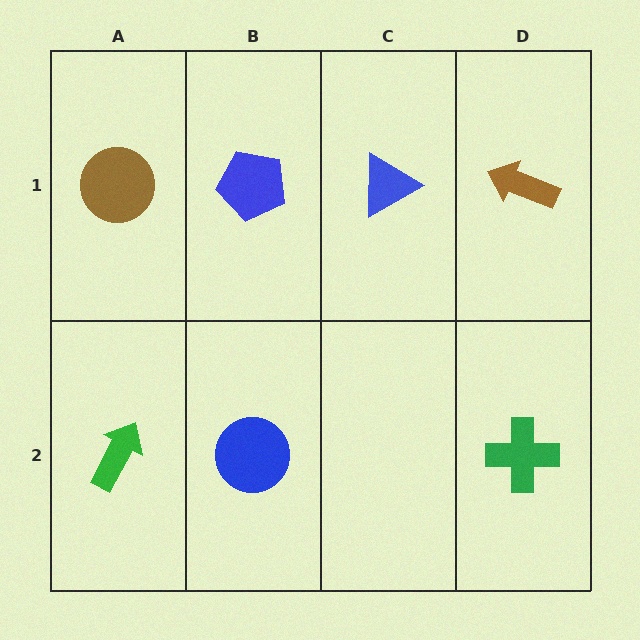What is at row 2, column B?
A blue circle.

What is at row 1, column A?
A brown circle.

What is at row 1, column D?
A brown arrow.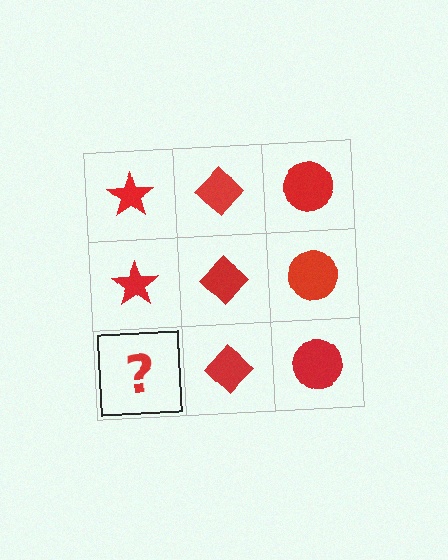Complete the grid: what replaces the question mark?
The question mark should be replaced with a red star.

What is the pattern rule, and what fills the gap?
The rule is that each column has a consistent shape. The gap should be filled with a red star.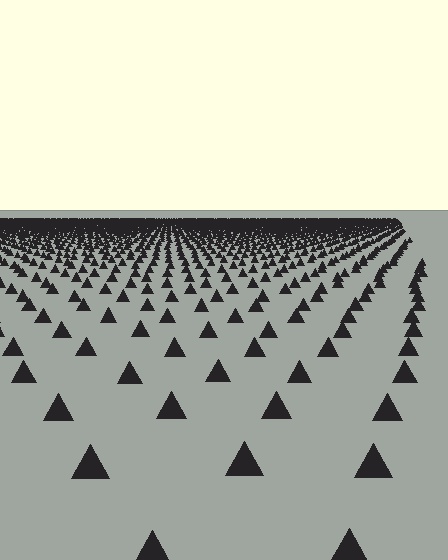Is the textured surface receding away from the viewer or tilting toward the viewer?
The surface is receding away from the viewer. Texture elements get smaller and denser toward the top.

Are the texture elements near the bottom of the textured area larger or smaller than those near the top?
Larger. Near the bottom, elements are closer to the viewer and appear at a bigger on-screen size.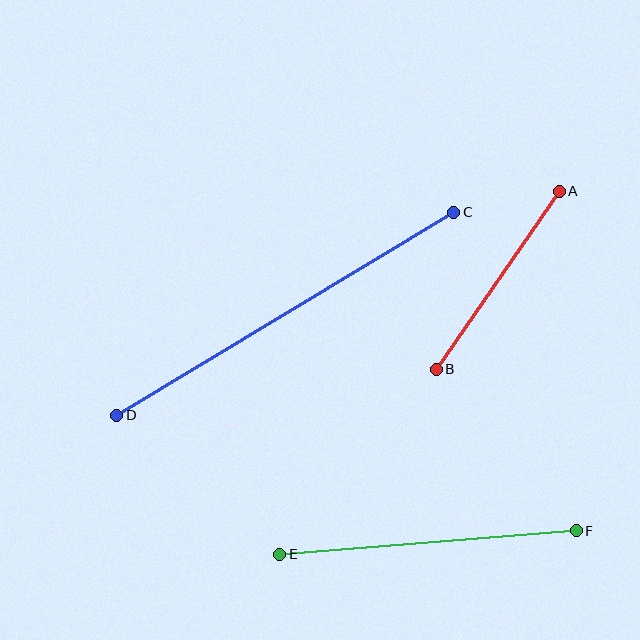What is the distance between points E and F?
The distance is approximately 297 pixels.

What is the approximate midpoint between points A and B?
The midpoint is at approximately (498, 280) pixels.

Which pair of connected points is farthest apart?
Points C and D are farthest apart.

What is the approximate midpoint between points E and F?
The midpoint is at approximately (428, 542) pixels.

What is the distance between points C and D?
The distance is approximately 394 pixels.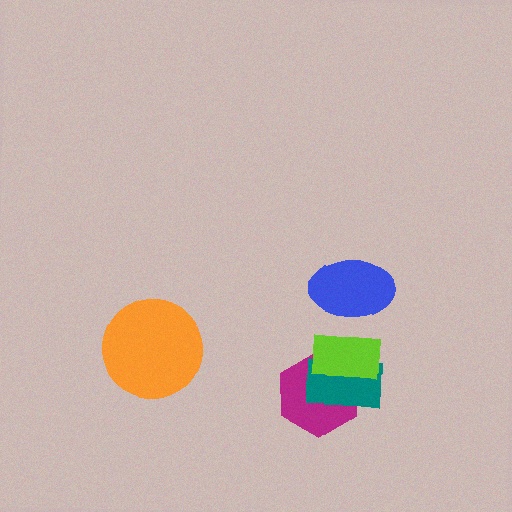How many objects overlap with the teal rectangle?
2 objects overlap with the teal rectangle.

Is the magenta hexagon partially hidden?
Yes, it is partially covered by another shape.